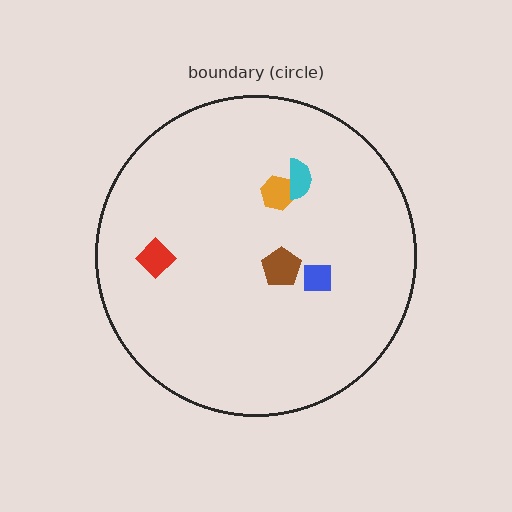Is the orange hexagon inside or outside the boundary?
Inside.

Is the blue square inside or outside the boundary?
Inside.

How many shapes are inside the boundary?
5 inside, 0 outside.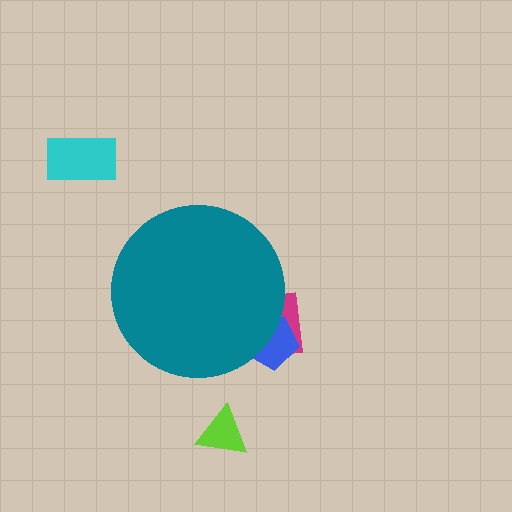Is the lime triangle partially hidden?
No, the lime triangle is fully visible.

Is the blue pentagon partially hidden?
Yes, the blue pentagon is partially hidden behind the teal circle.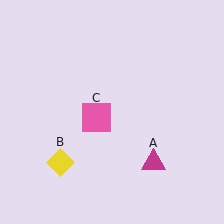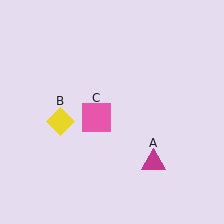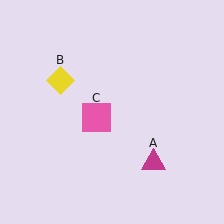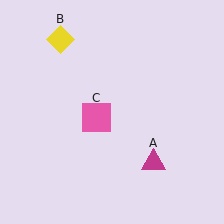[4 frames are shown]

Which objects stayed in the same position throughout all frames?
Magenta triangle (object A) and pink square (object C) remained stationary.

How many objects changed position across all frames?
1 object changed position: yellow diamond (object B).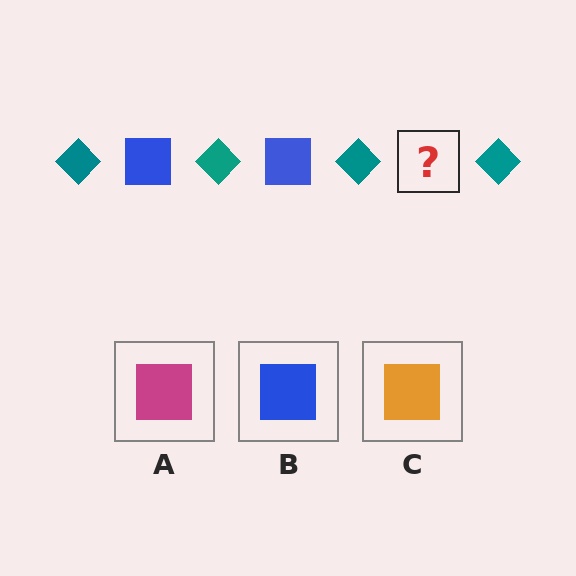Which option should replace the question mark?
Option B.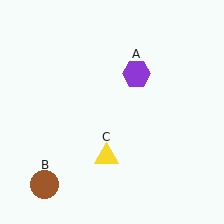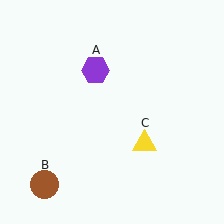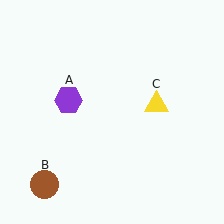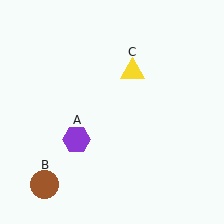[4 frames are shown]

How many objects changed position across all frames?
2 objects changed position: purple hexagon (object A), yellow triangle (object C).